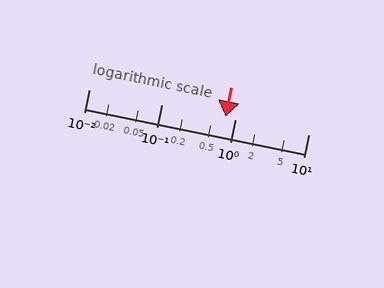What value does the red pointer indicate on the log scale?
The pointer indicates approximately 0.73.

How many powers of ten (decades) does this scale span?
The scale spans 3 decades, from 0.01 to 10.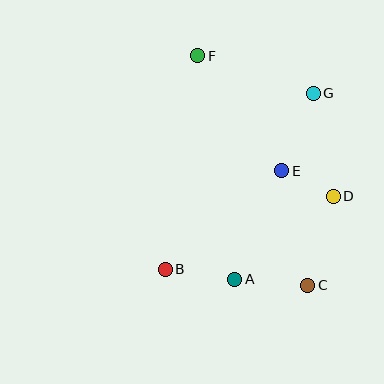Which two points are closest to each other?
Points D and E are closest to each other.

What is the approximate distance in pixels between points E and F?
The distance between E and F is approximately 142 pixels.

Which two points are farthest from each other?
Points C and F are farthest from each other.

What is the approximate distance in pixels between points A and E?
The distance between A and E is approximately 118 pixels.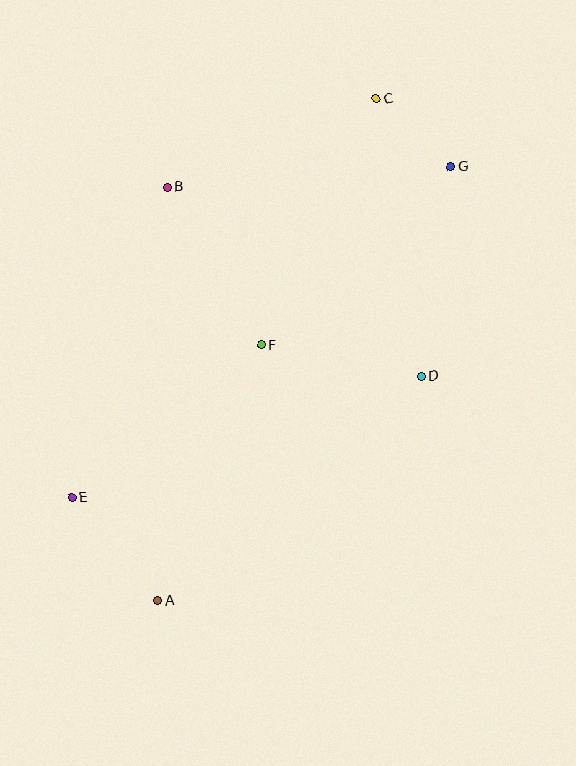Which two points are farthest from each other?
Points A and C are farthest from each other.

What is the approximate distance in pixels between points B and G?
The distance between B and G is approximately 285 pixels.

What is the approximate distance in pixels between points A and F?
The distance between A and F is approximately 276 pixels.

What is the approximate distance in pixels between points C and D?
The distance between C and D is approximately 281 pixels.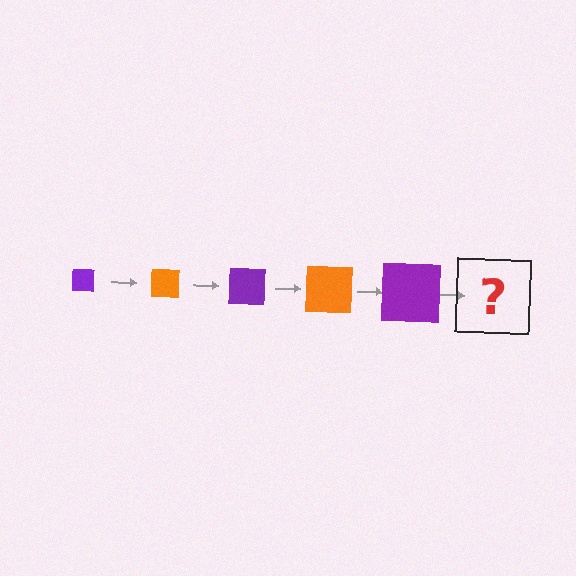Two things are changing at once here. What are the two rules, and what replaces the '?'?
The two rules are that the square grows larger each step and the color cycles through purple and orange. The '?' should be an orange square, larger than the previous one.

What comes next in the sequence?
The next element should be an orange square, larger than the previous one.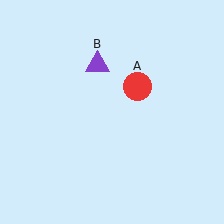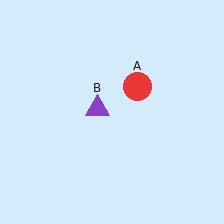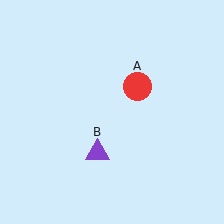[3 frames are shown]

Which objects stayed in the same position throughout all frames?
Red circle (object A) remained stationary.